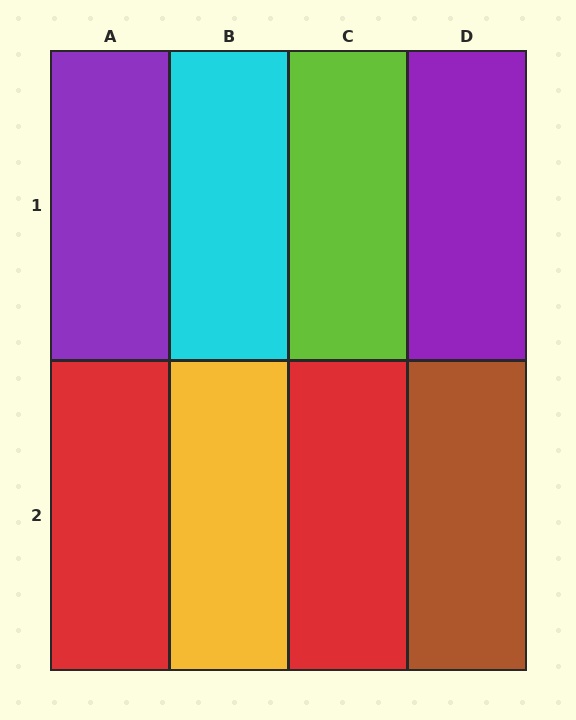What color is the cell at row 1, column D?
Purple.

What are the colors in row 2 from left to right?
Red, yellow, red, brown.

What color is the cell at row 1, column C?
Lime.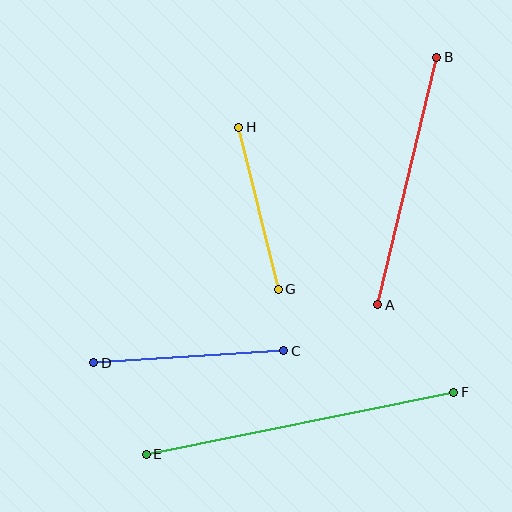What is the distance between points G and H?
The distance is approximately 167 pixels.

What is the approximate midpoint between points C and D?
The midpoint is at approximately (189, 357) pixels.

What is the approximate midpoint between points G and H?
The midpoint is at approximately (258, 208) pixels.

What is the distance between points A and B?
The distance is approximately 255 pixels.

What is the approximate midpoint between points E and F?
The midpoint is at approximately (300, 423) pixels.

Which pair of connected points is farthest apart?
Points E and F are farthest apart.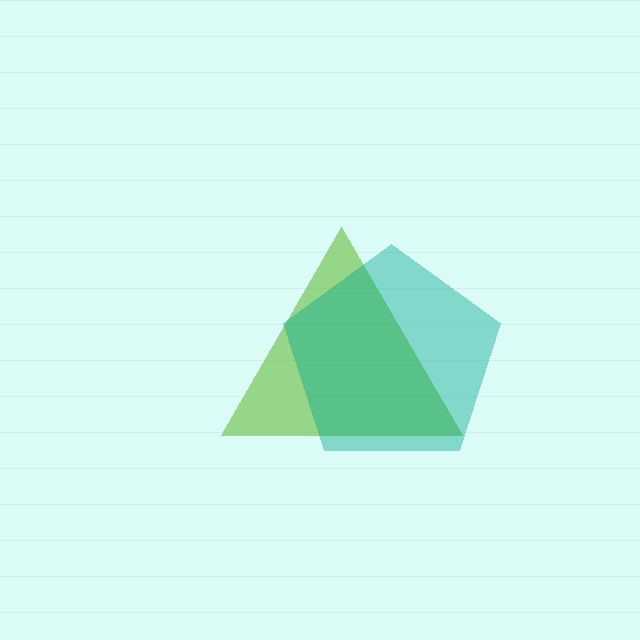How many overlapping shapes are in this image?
There are 2 overlapping shapes in the image.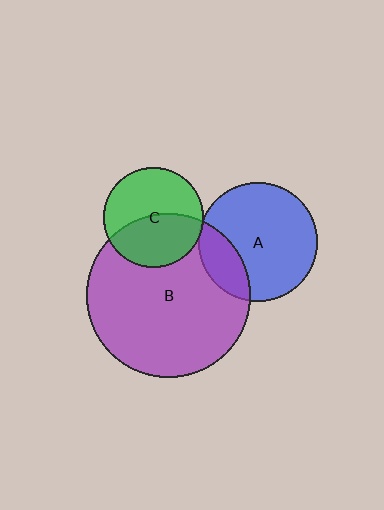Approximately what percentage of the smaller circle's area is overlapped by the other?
Approximately 5%.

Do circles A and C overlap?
Yes.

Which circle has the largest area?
Circle B (purple).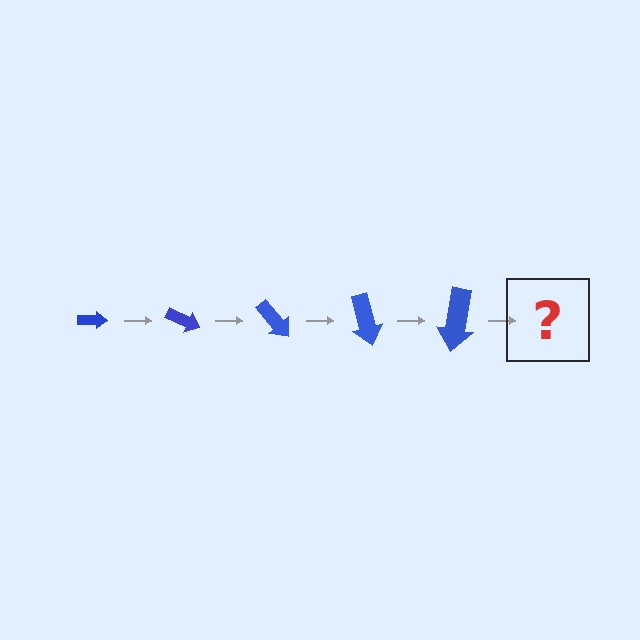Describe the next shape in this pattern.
It should be an arrow, larger than the previous one and rotated 125 degrees from the start.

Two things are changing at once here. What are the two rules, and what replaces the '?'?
The two rules are that the arrow grows larger each step and it rotates 25 degrees each step. The '?' should be an arrow, larger than the previous one and rotated 125 degrees from the start.